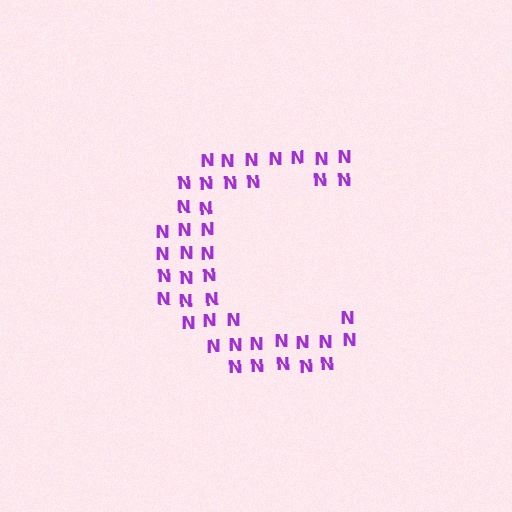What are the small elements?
The small elements are letter N's.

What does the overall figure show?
The overall figure shows the letter C.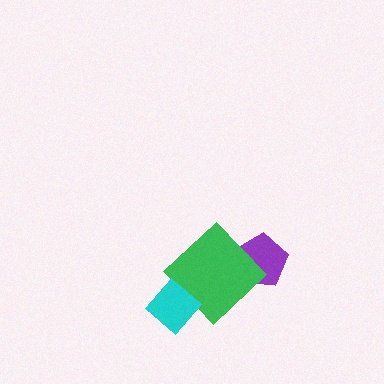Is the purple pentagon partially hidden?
Yes, it is partially covered by another shape.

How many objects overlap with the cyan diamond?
1 object overlaps with the cyan diamond.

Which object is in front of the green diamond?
The cyan diamond is in front of the green diamond.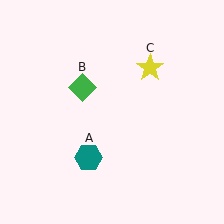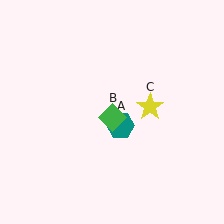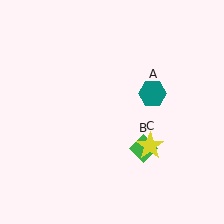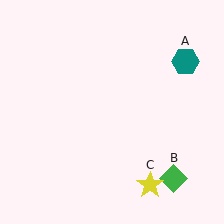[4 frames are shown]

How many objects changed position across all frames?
3 objects changed position: teal hexagon (object A), green diamond (object B), yellow star (object C).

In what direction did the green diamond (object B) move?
The green diamond (object B) moved down and to the right.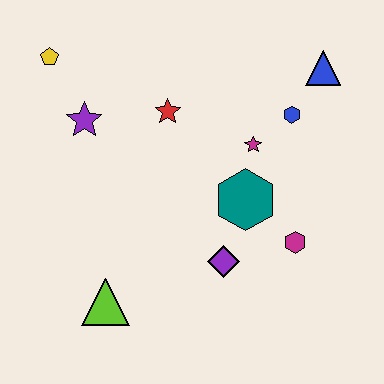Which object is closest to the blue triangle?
The blue hexagon is closest to the blue triangle.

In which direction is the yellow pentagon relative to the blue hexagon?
The yellow pentagon is to the left of the blue hexagon.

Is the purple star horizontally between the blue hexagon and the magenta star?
No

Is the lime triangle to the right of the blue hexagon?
No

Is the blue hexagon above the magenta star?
Yes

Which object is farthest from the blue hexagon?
The lime triangle is farthest from the blue hexagon.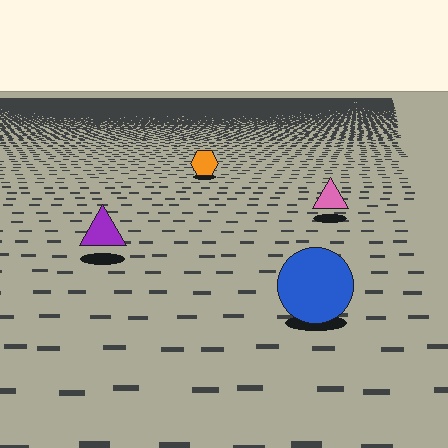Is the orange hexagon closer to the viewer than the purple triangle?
No. The purple triangle is closer — you can tell from the texture gradient: the ground texture is coarser near it.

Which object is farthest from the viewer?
The orange hexagon is farthest from the viewer. It appears smaller and the ground texture around it is denser.